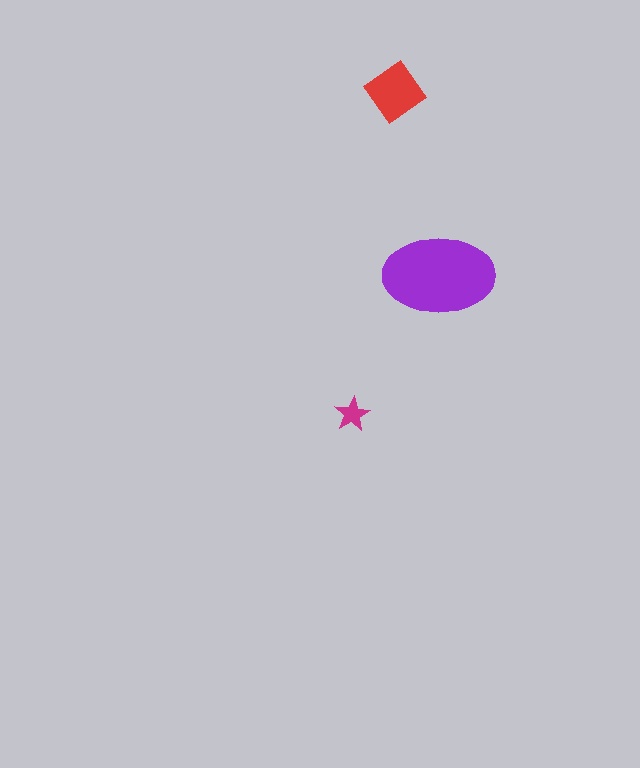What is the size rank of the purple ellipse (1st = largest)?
1st.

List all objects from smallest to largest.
The magenta star, the red diamond, the purple ellipse.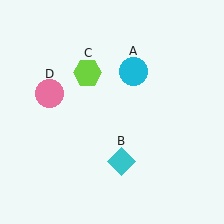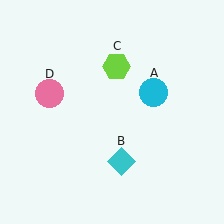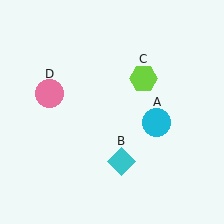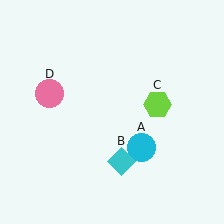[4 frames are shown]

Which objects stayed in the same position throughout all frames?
Cyan diamond (object B) and pink circle (object D) remained stationary.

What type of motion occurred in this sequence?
The cyan circle (object A), lime hexagon (object C) rotated clockwise around the center of the scene.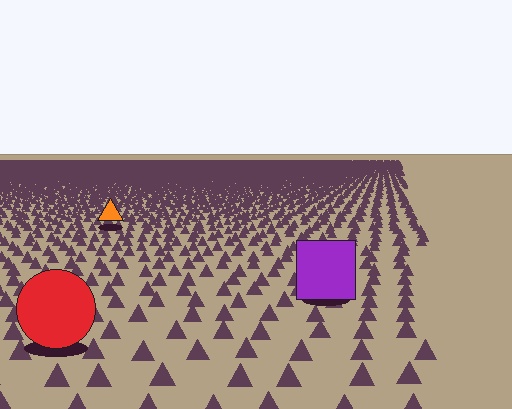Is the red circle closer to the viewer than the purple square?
Yes. The red circle is closer — you can tell from the texture gradient: the ground texture is coarser near it.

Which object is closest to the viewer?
The red circle is closest. The texture marks near it are larger and more spread out.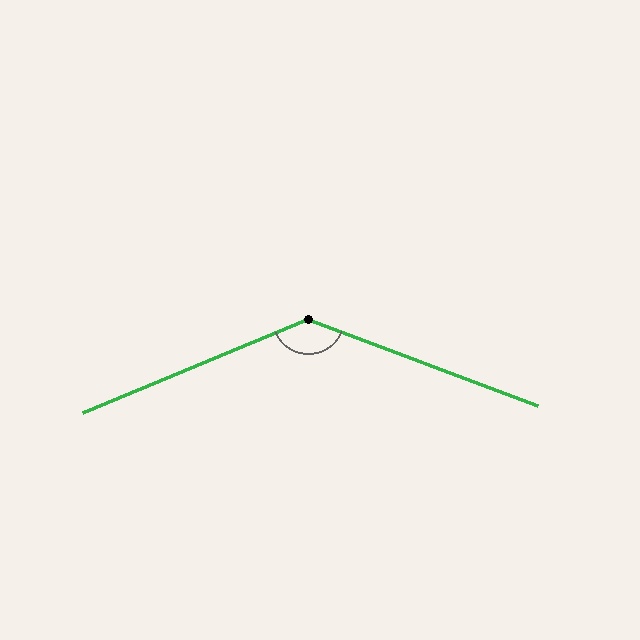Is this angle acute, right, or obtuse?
It is obtuse.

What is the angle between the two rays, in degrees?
Approximately 137 degrees.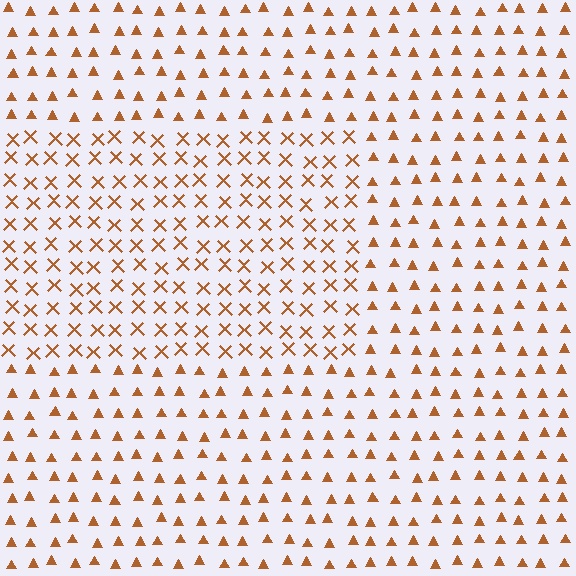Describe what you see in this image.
The image is filled with small brown elements arranged in a uniform grid. A rectangle-shaped region contains X marks, while the surrounding area contains triangles. The boundary is defined purely by the change in element shape.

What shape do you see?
I see a rectangle.